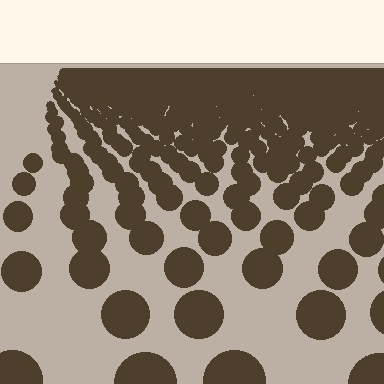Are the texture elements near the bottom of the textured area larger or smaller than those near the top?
Larger. Near the bottom, elements are closer to the viewer and appear at a bigger on-screen size.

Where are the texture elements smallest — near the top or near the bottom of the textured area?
Near the top.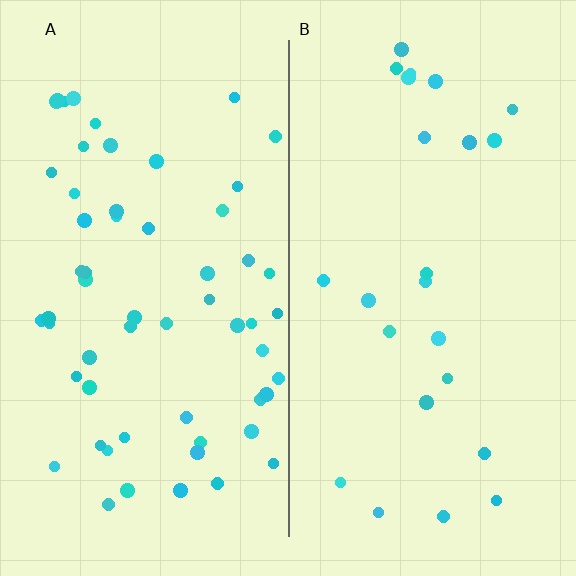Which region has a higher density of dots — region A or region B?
A (the left).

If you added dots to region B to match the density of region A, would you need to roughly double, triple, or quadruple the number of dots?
Approximately double.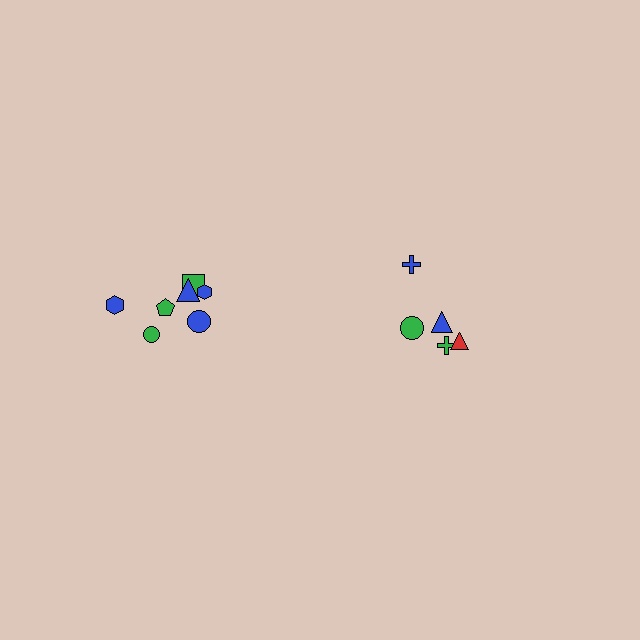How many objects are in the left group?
There are 7 objects.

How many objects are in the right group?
There are 5 objects.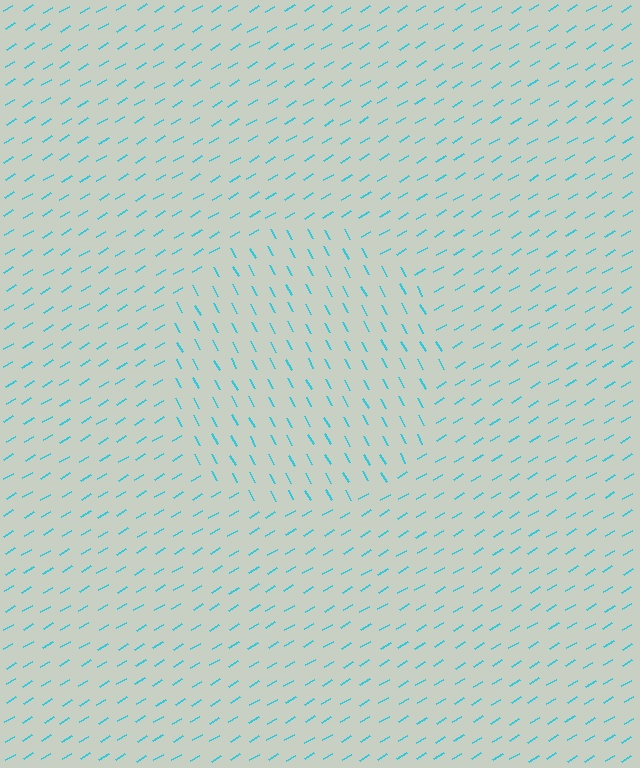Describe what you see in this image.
The image is filled with small cyan line segments. A circle region in the image has lines oriented differently from the surrounding lines, creating a visible texture boundary.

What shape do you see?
I see a circle.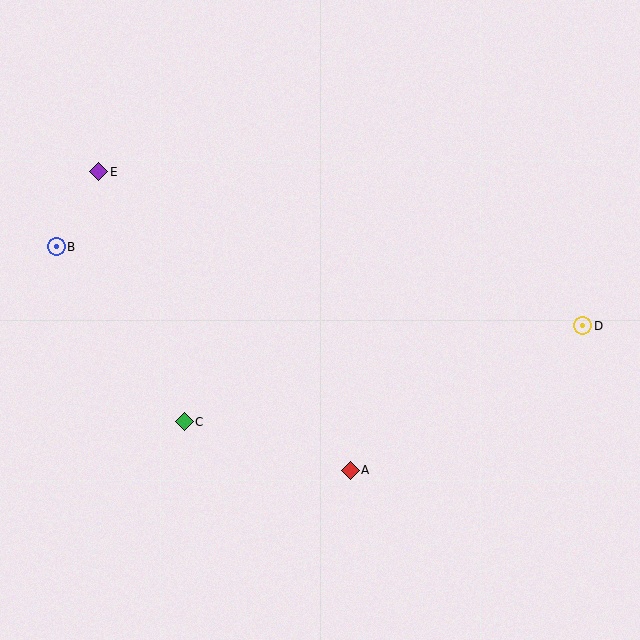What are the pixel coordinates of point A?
Point A is at (350, 470).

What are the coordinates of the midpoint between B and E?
The midpoint between B and E is at (77, 209).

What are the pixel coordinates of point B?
Point B is at (56, 247).